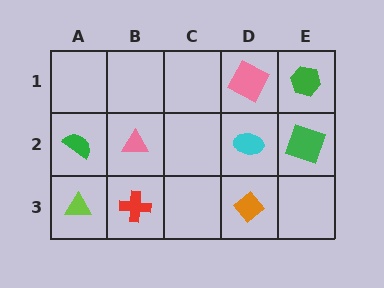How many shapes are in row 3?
3 shapes.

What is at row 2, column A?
A green semicircle.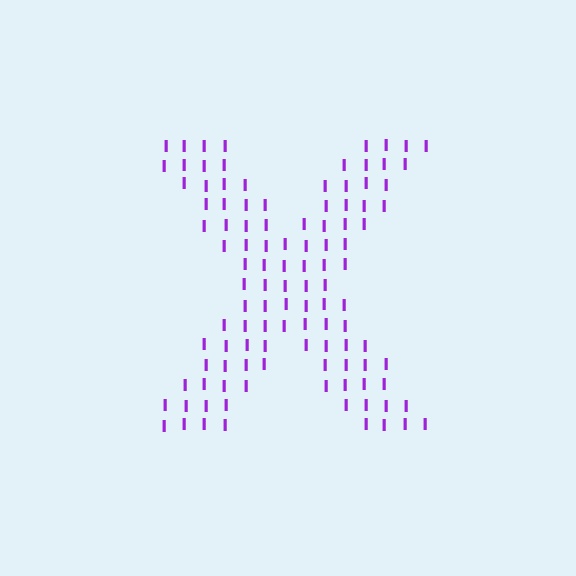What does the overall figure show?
The overall figure shows the letter X.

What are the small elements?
The small elements are letter I's.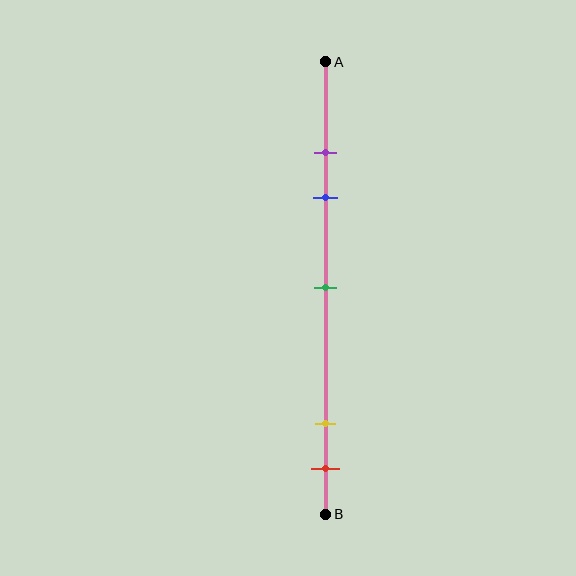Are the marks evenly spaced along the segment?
No, the marks are not evenly spaced.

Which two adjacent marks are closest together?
The purple and blue marks are the closest adjacent pair.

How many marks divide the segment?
There are 5 marks dividing the segment.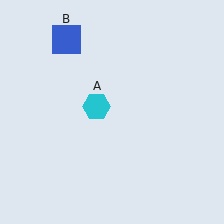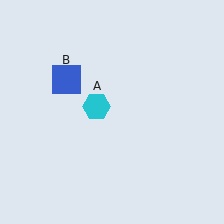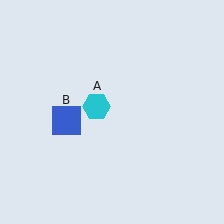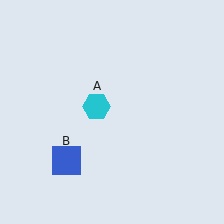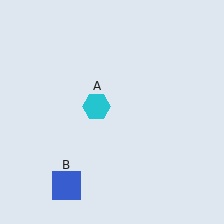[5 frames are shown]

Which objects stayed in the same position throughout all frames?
Cyan hexagon (object A) remained stationary.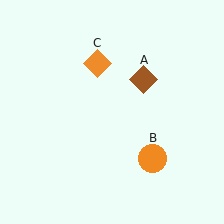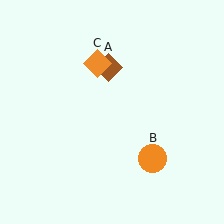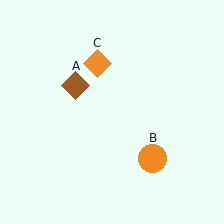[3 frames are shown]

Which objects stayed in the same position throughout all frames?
Orange circle (object B) and orange diamond (object C) remained stationary.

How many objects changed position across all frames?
1 object changed position: brown diamond (object A).